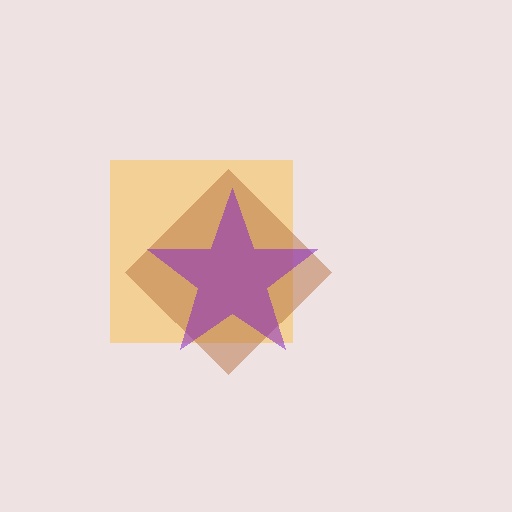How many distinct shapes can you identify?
There are 3 distinct shapes: a yellow square, a brown diamond, a purple star.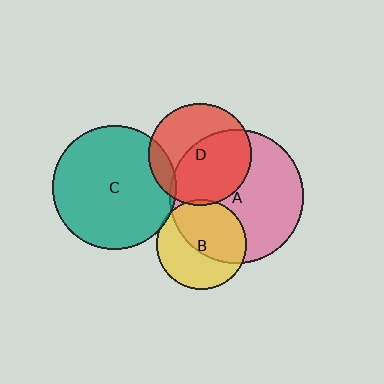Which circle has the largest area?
Circle A (pink).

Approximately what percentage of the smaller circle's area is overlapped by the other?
Approximately 10%.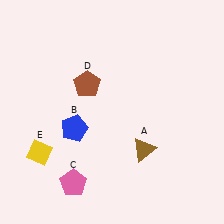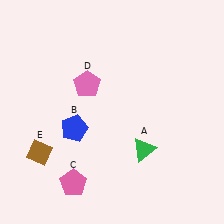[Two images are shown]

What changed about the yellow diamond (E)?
In Image 1, E is yellow. In Image 2, it changed to brown.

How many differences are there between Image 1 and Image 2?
There are 3 differences between the two images.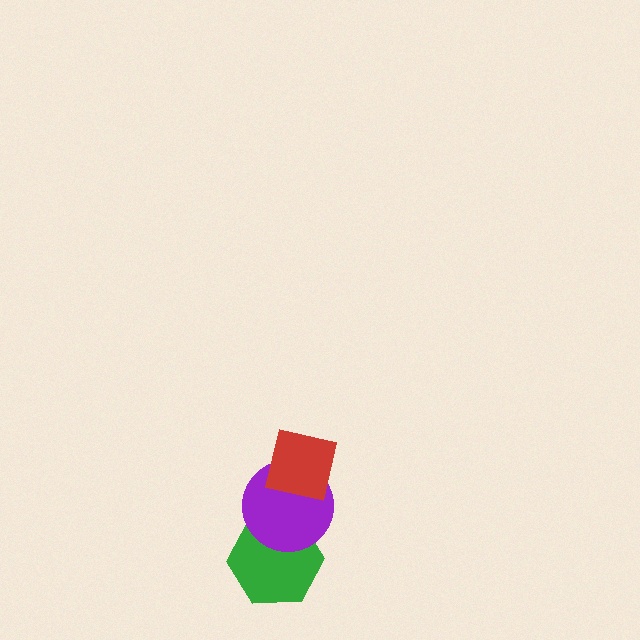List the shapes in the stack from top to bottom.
From top to bottom: the red square, the purple circle, the green hexagon.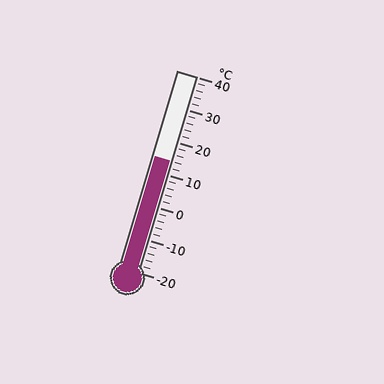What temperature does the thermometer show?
The thermometer shows approximately 14°C.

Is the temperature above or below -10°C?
The temperature is above -10°C.